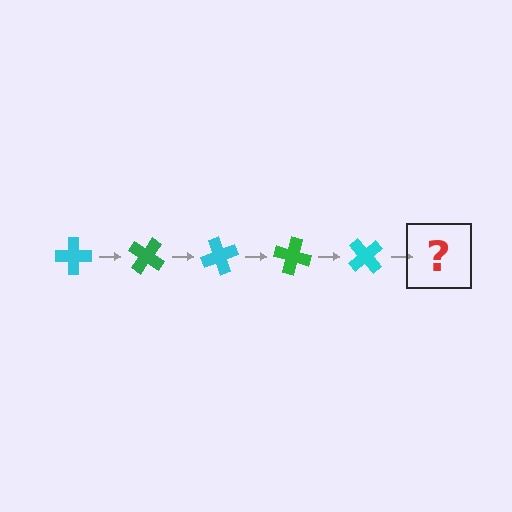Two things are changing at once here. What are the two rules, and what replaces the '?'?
The two rules are that it rotates 35 degrees each step and the color cycles through cyan and green. The '?' should be a green cross, rotated 175 degrees from the start.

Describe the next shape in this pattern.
It should be a green cross, rotated 175 degrees from the start.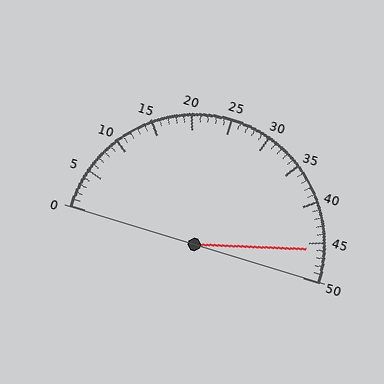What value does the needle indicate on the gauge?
The needle indicates approximately 46.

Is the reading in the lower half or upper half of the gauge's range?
The reading is in the upper half of the range (0 to 50).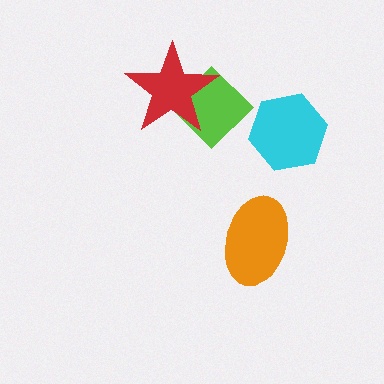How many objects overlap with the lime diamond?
1 object overlaps with the lime diamond.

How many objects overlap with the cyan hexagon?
0 objects overlap with the cyan hexagon.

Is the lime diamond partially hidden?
Yes, it is partially covered by another shape.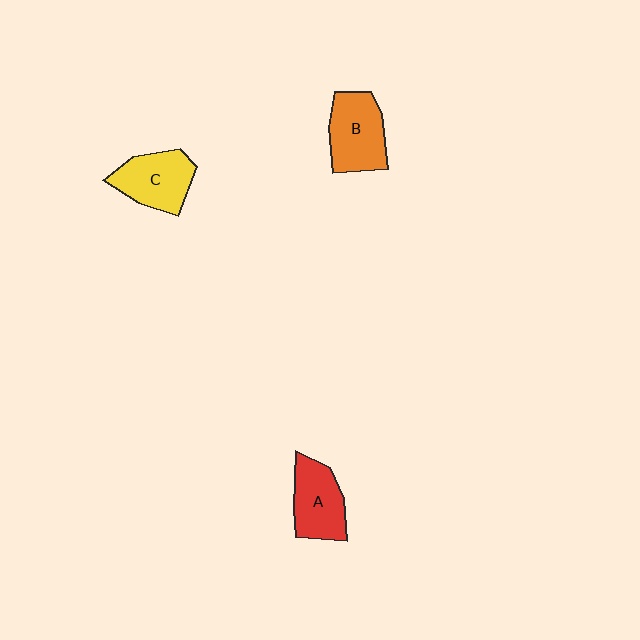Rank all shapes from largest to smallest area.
From largest to smallest: B (orange), C (yellow), A (red).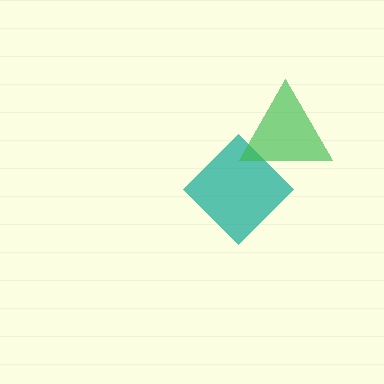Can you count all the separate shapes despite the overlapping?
Yes, there are 2 separate shapes.